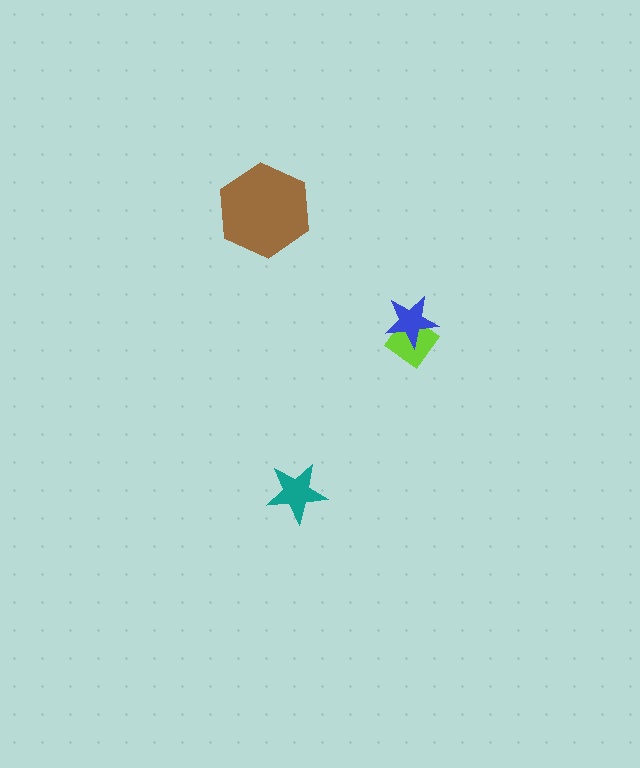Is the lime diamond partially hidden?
Yes, it is partially covered by another shape.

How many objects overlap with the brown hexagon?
0 objects overlap with the brown hexagon.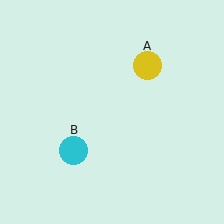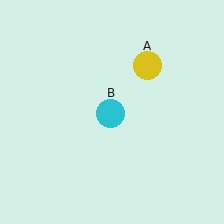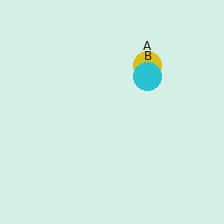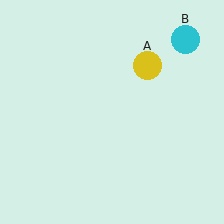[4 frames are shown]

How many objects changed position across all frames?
1 object changed position: cyan circle (object B).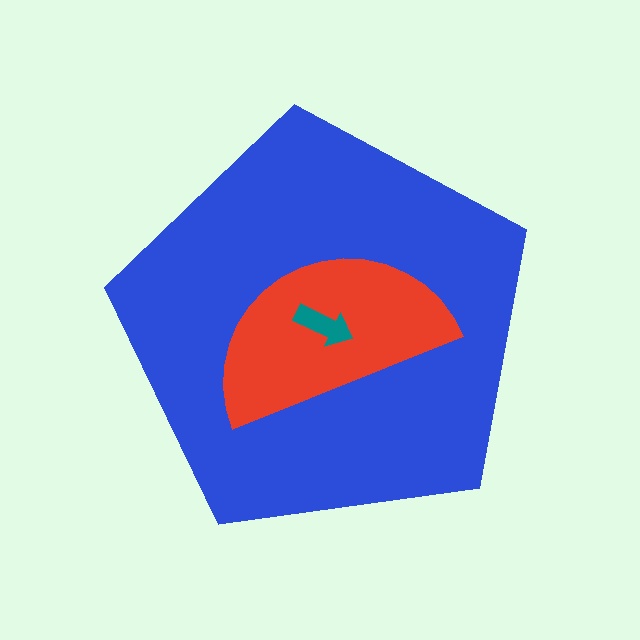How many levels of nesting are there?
3.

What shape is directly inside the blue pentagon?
The red semicircle.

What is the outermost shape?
The blue pentagon.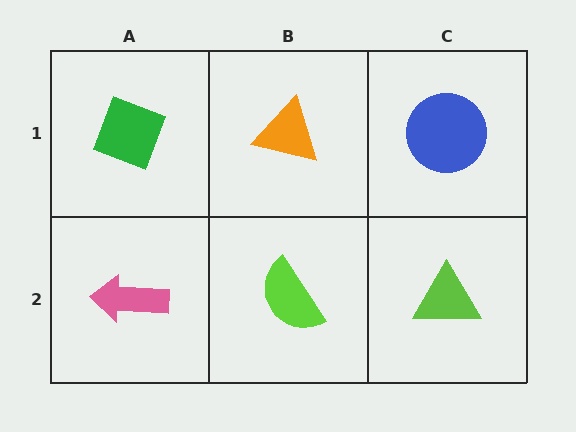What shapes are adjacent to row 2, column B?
An orange triangle (row 1, column B), a pink arrow (row 2, column A), a lime triangle (row 2, column C).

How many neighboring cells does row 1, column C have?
2.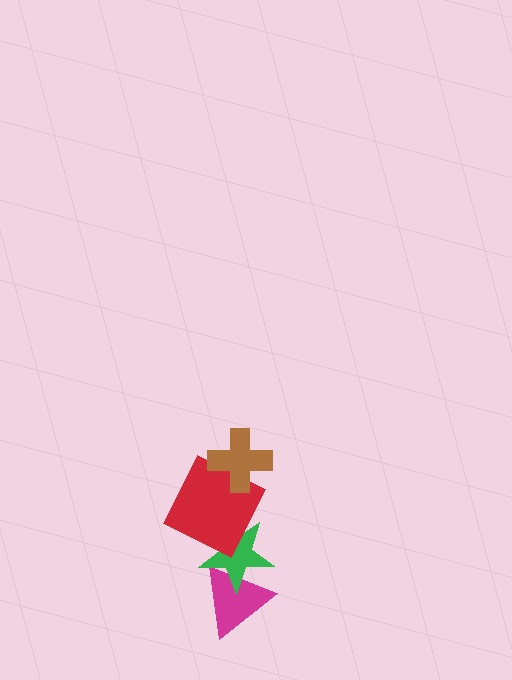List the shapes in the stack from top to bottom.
From top to bottom: the brown cross, the red square, the green star, the magenta triangle.